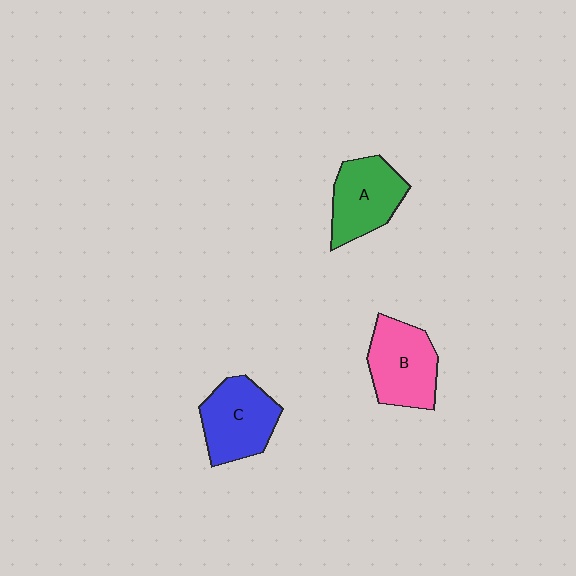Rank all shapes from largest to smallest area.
From largest to smallest: B (pink), C (blue), A (green).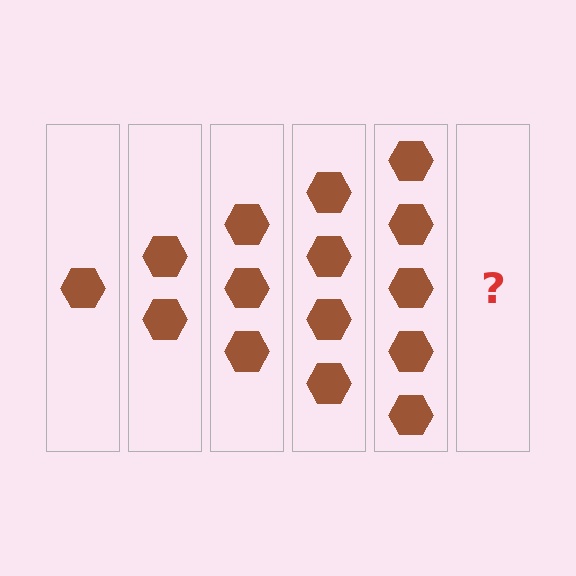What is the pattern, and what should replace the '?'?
The pattern is that each step adds one more hexagon. The '?' should be 6 hexagons.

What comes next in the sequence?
The next element should be 6 hexagons.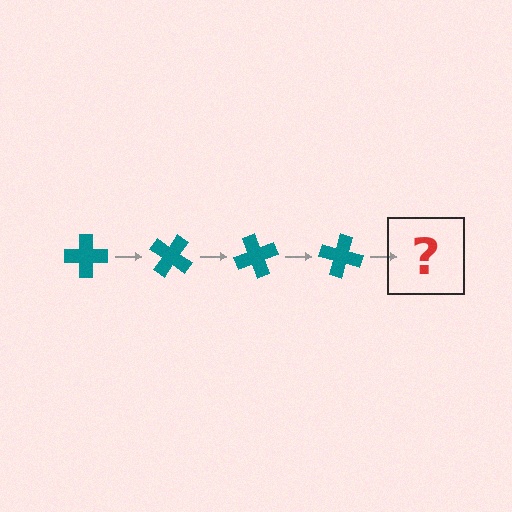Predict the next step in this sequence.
The next step is a teal cross rotated 140 degrees.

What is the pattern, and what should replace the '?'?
The pattern is that the cross rotates 35 degrees each step. The '?' should be a teal cross rotated 140 degrees.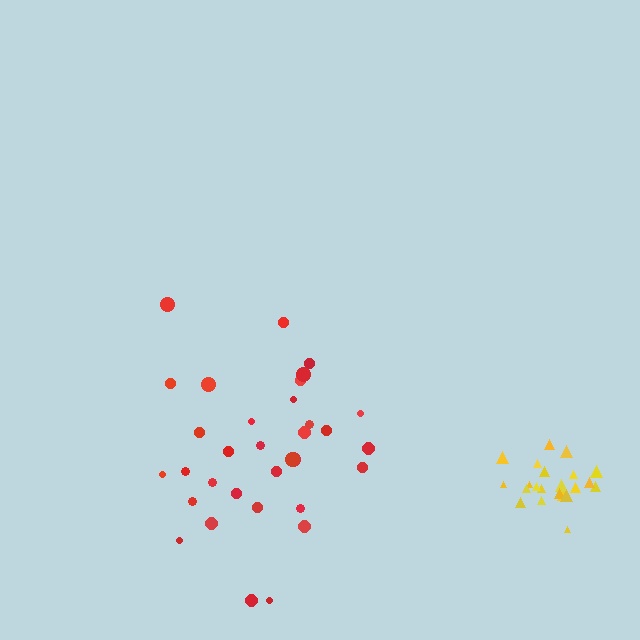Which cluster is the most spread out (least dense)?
Red.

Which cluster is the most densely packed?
Yellow.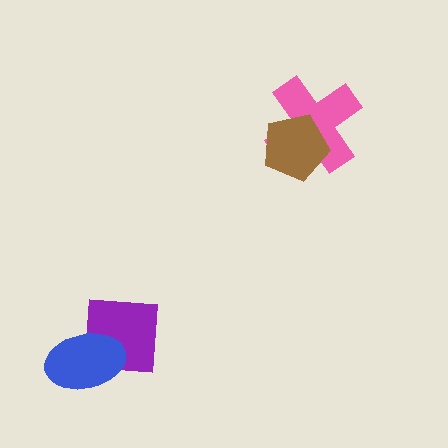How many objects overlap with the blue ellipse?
1 object overlaps with the blue ellipse.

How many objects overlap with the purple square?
1 object overlaps with the purple square.